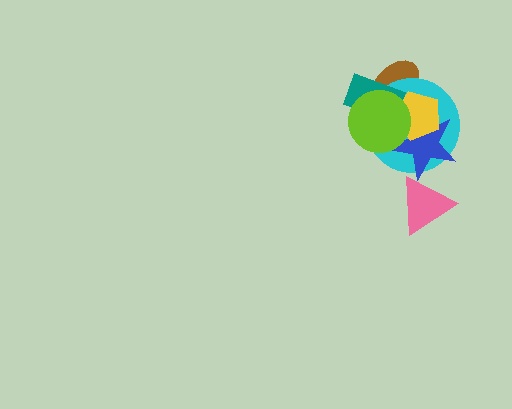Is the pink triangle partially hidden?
No, no other shape covers it.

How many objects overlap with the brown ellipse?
4 objects overlap with the brown ellipse.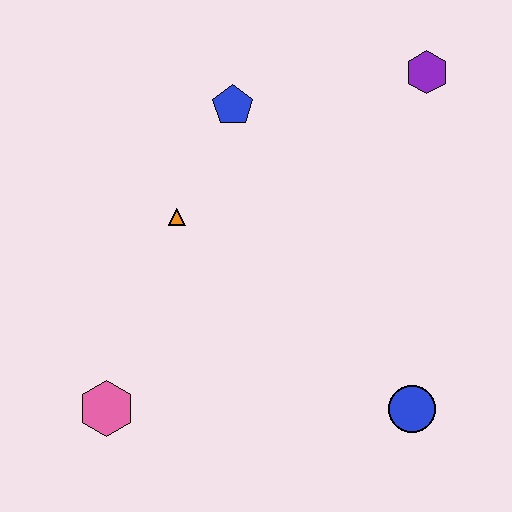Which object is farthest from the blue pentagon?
The blue circle is farthest from the blue pentagon.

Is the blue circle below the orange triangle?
Yes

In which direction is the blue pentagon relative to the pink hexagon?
The blue pentagon is above the pink hexagon.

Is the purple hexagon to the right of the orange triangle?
Yes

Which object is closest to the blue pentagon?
The orange triangle is closest to the blue pentagon.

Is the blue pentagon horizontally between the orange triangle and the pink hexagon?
No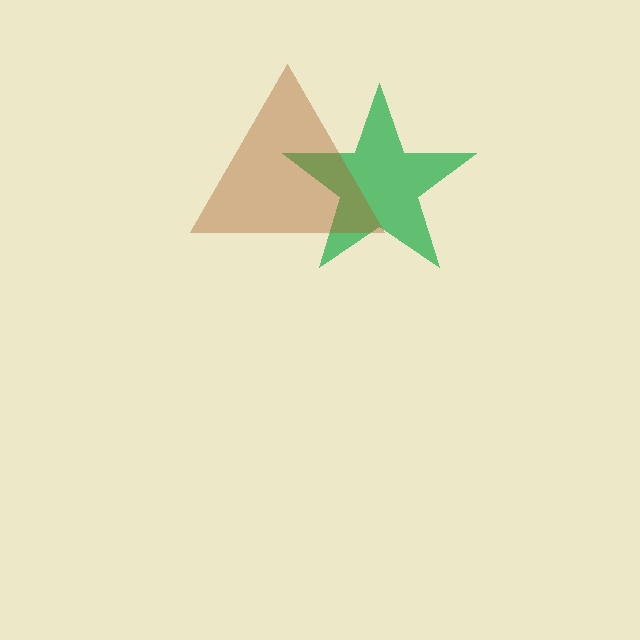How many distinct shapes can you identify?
There are 2 distinct shapes: a green star, a brown triangle.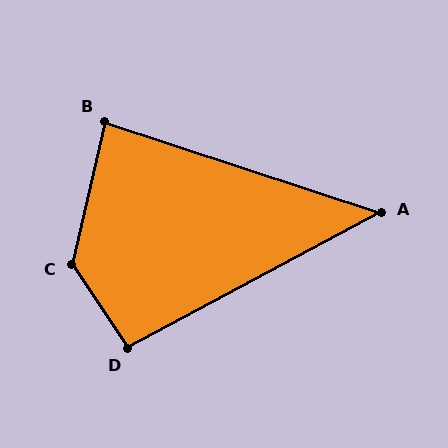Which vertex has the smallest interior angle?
A, at approximately 46 degrees.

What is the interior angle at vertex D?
Approximately 95 degrees (obtuse).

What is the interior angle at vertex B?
Approximately 85 degrees (acute).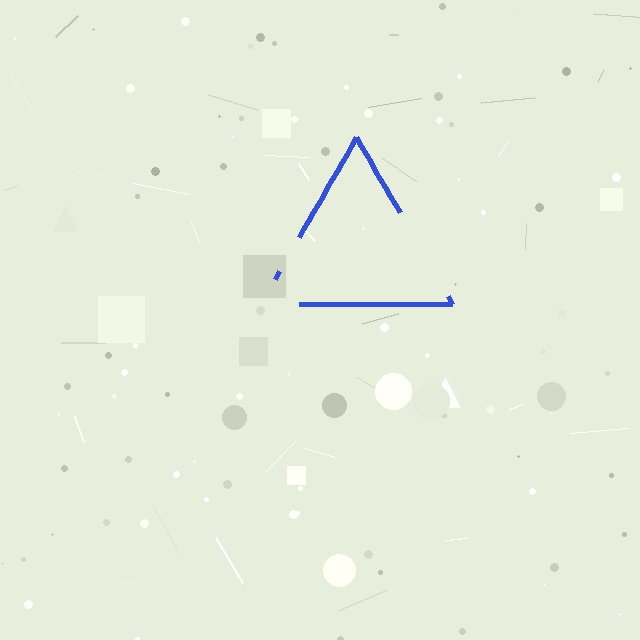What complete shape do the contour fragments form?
The contour fragments form a triangle.